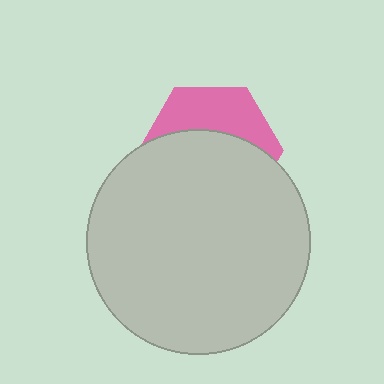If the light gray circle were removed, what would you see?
You would see the complete pink hexagon.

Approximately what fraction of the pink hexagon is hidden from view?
Roughly 63% of the pink hexagon is hidden behind the light gray circle.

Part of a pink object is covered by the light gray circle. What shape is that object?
It is a hexagon.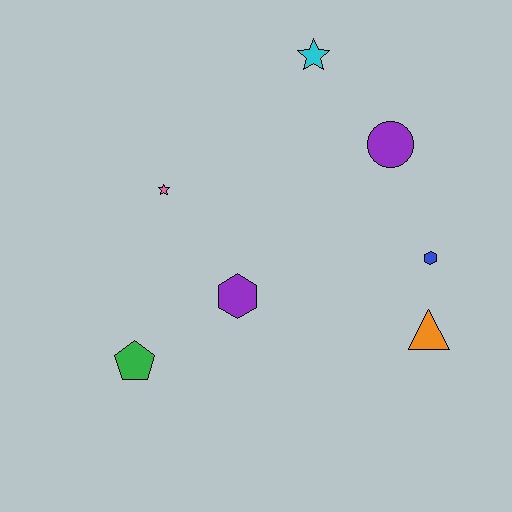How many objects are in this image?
There are 7 objects.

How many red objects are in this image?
There are no red objects.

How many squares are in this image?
There are no squares.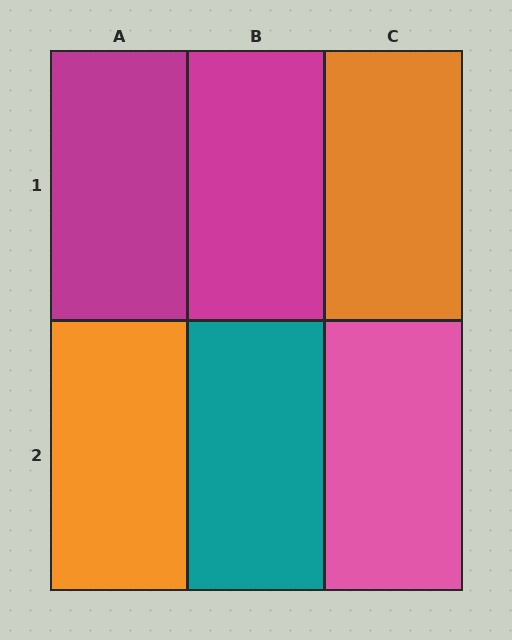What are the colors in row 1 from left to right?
Magenta, magenta, orange.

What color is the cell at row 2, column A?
Orange.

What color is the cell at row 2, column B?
Teal.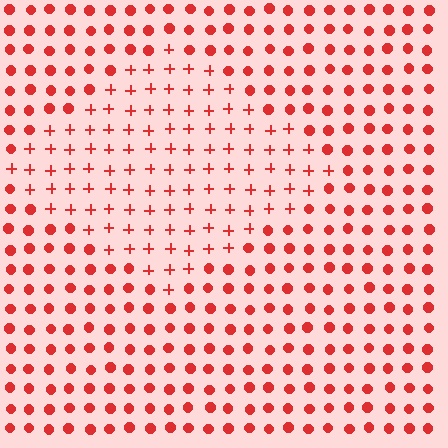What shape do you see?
I see a diamond.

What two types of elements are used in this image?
The image uses plus signs inside the diamond region and circles outside it.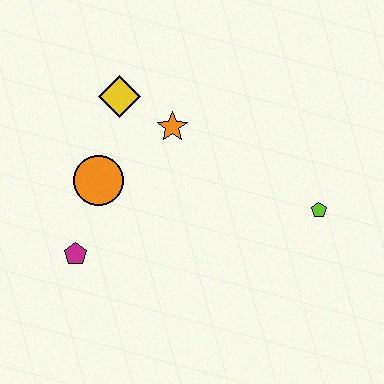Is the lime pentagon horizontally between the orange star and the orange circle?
No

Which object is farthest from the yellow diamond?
The lime pentagon is farthest from the yellow diamond.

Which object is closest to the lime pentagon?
The orange star is closest to the lime pentagon.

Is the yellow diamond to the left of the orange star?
Yes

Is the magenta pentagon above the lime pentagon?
No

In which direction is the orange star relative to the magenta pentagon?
The orange star is above the magenta pentagon.